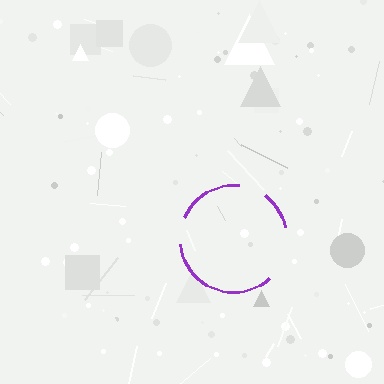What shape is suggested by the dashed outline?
The dashed outline suggests a circle.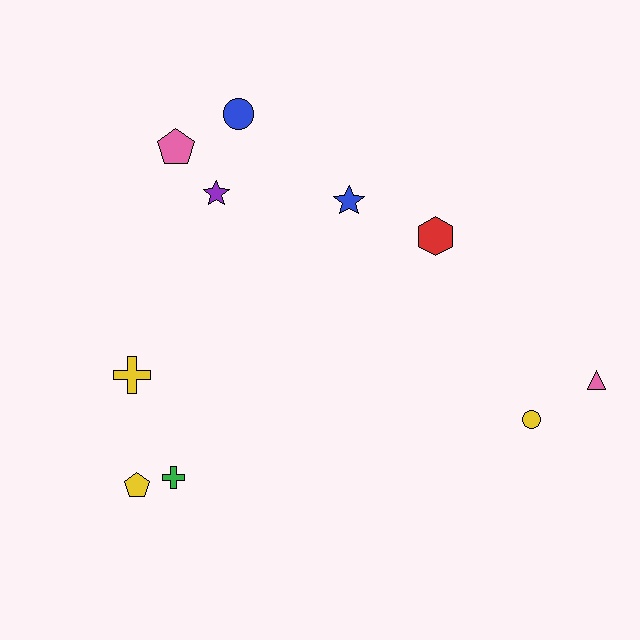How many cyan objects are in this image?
There are no cyan objects.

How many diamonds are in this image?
There are no diamonds.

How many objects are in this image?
There are 10 objects.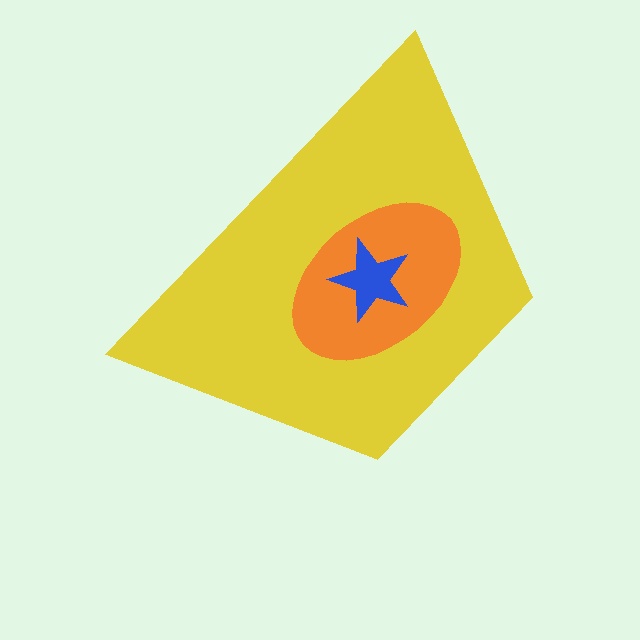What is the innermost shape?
The blue star.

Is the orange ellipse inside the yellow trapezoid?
Yes.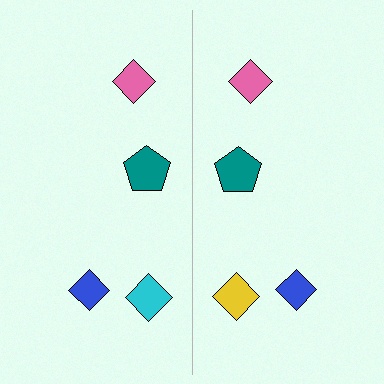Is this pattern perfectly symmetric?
No, the pattern is not perfectly symmetric. The yellow diamond on the right side breaks the symmetry — its mirror counterpart is cyan.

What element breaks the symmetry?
The yellow diamond on the right side breaks the symmetry — its mirror counterpart is cyan.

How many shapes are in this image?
There are 8 shapes in this image.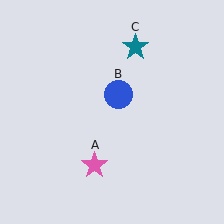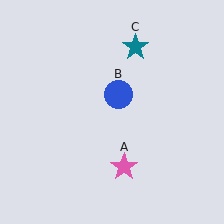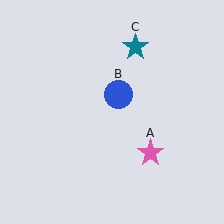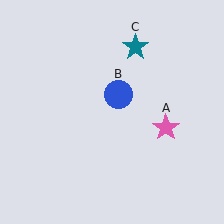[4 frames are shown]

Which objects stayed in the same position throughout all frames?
Blue circle (object B) and teal star (object C) remained stationary.